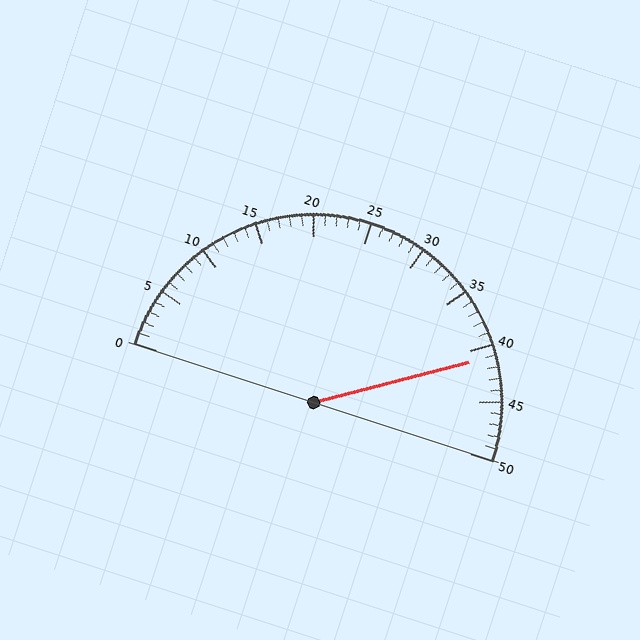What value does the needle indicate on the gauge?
The needle indicates approximately 41.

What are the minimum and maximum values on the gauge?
The gauge ranges from 0 to 50.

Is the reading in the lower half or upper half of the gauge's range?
The reading is in the upper half of the range (0 to 50).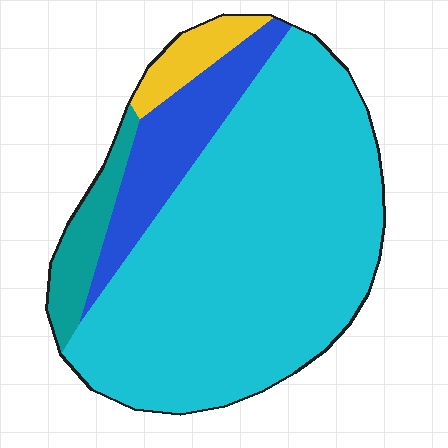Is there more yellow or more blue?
Blue.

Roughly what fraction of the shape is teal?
Teal takes up less than a sixth of the shape.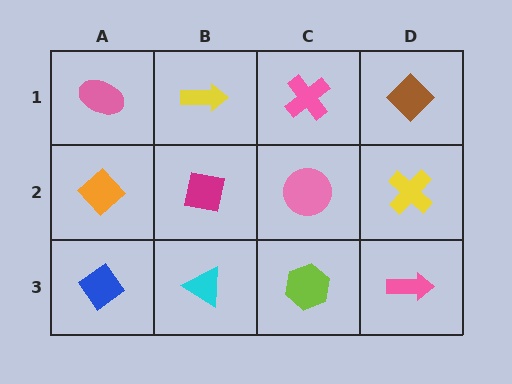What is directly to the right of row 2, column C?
A yellow cross.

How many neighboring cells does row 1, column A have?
2.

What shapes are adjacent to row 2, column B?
A yellow arrow (row 1, column B), a cyan triangle (row 3, column B), an orange diamond (row 2, column A), a pink circle (row 2, column C).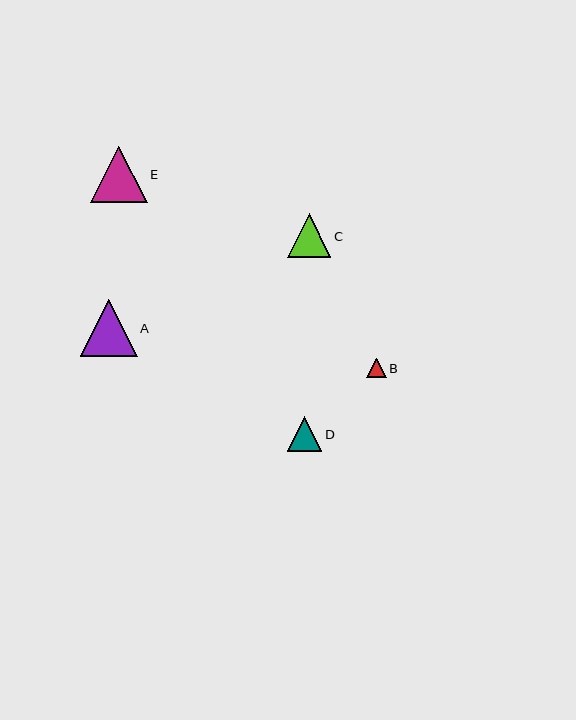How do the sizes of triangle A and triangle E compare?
Triangle A and triangle E are approximately the same size.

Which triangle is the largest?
Triangle A is the largest with a size of approximately 57 pixels.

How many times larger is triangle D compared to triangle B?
Triangle D is approximately 1.8 times the size of triangle B.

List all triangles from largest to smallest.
From largest to smallest: A, E, C, D, B.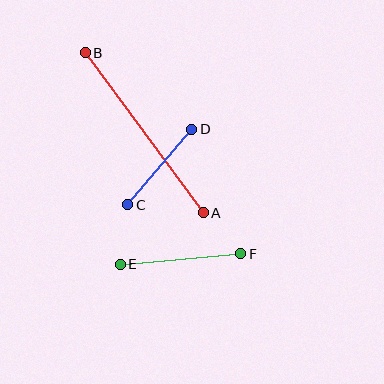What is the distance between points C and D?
The distance is approximately 99 pixels.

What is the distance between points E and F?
The distance is approximately 121 pixels.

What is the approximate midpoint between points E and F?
The midpoint is at approximately (181, 259) pixels.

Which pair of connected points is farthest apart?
Points A and B are farthest apart.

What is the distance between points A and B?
The distance is approximately 199 pixels.